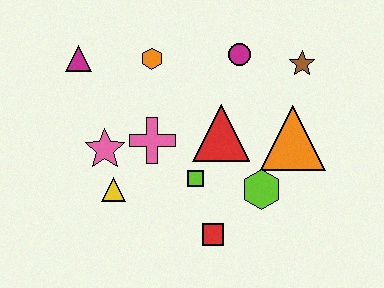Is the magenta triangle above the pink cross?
Yes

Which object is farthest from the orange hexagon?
The red square is farthest from the orange hexagon.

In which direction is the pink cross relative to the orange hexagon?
The pink cross is below the orange hexagon.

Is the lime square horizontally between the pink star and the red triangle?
Yes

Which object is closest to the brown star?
The magenta circle is closest to the brown star.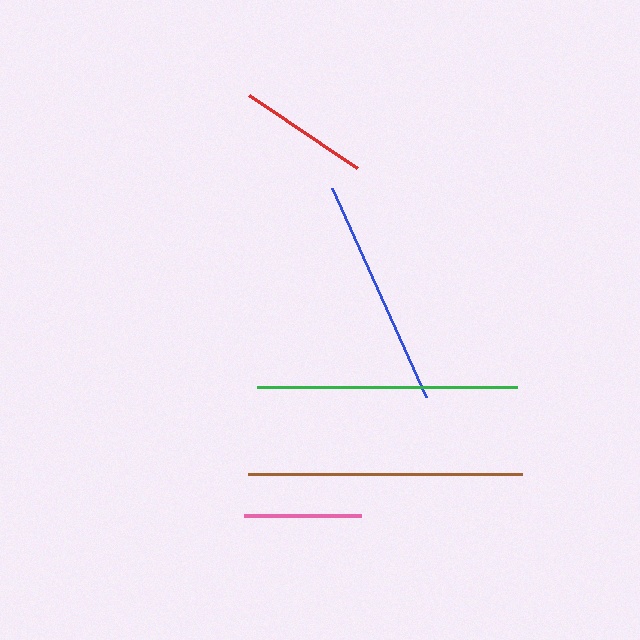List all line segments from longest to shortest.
From longest to shortest: brown, green, blue, red, pink.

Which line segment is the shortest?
The pink line is the shortest at approximately 117 pixels.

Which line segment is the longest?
The brown line is the longest at approximately 274 pixels.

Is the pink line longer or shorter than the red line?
The red line is longer than the pink line.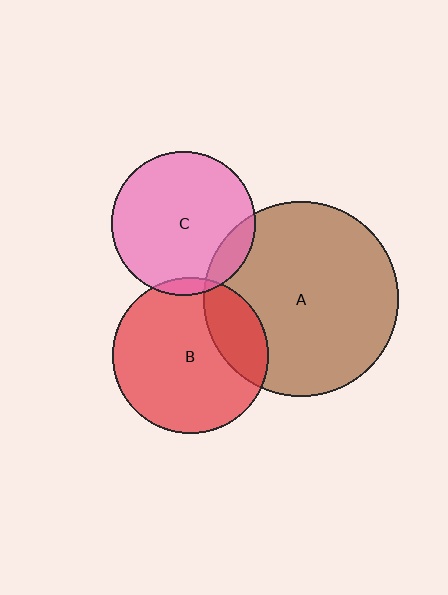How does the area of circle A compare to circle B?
Approximately 1.6 times.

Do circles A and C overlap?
Yes.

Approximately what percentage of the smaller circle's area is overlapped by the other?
Approximately 10%.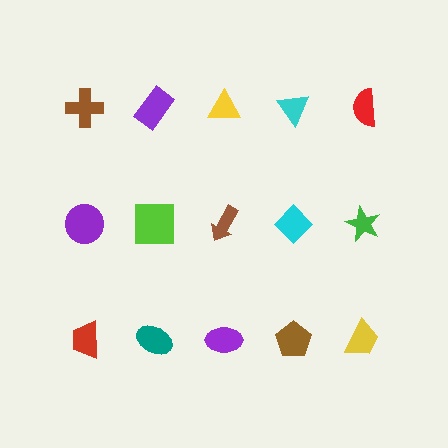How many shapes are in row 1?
5 shapes.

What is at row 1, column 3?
A yellow triangle.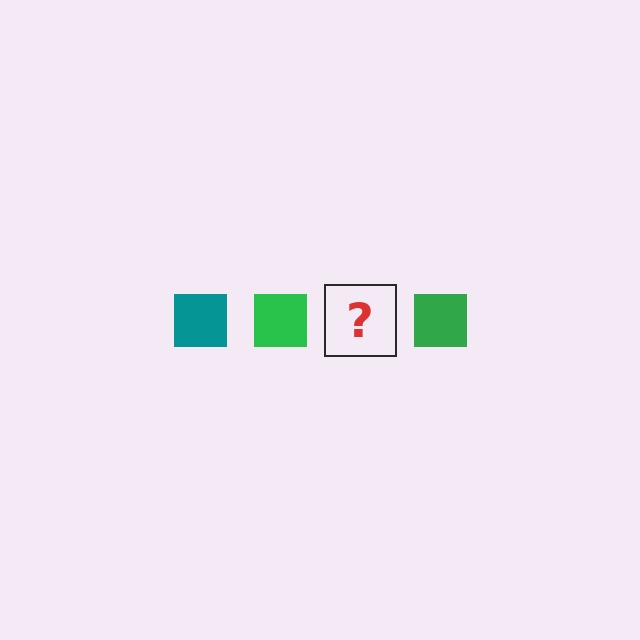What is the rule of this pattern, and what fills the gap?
The rule is that the pattern cycles through teal, green squares. The gap should be filled with a teal square.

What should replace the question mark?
The question mark should be replaced with a teal square.